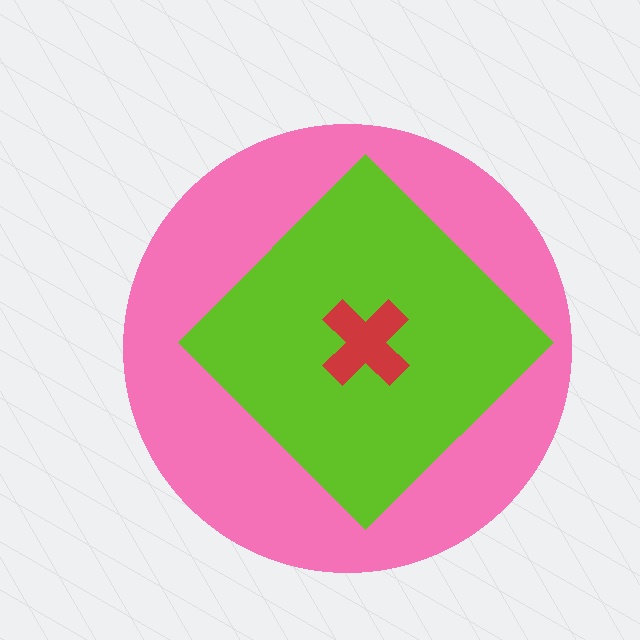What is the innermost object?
The red cross.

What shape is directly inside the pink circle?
The lime diamond.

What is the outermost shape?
The pink circle.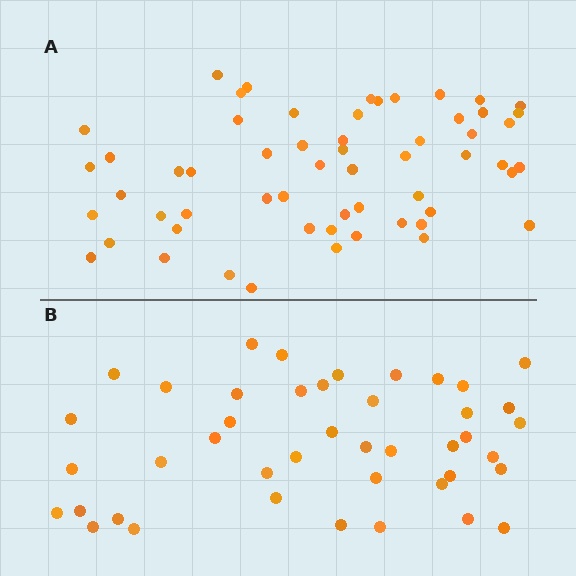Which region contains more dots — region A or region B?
Region A (the top region) has more dots.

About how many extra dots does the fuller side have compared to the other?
Region A has approximately 15 more dots than region B.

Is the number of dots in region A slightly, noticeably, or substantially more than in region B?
Region A has noticeably more, but not dramatically so. The ratio is roughly 1.3 to 1.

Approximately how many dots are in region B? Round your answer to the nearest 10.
About 40 dots. (The exact count is 43, which rounds to 40.)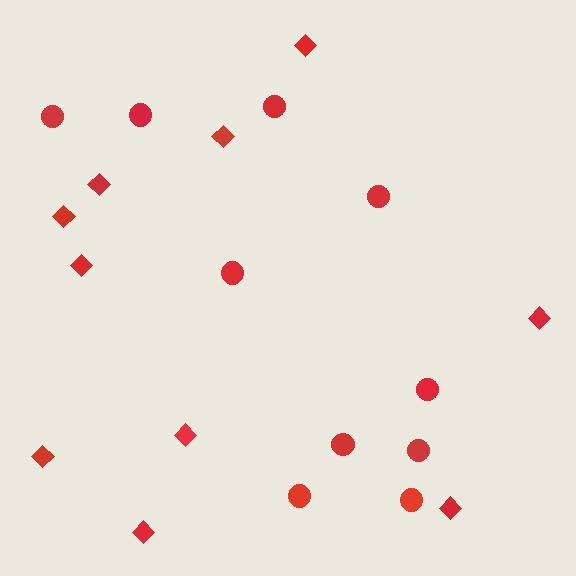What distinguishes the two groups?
There are 2 groups: one group of circles (10) and one group of diamonds (10).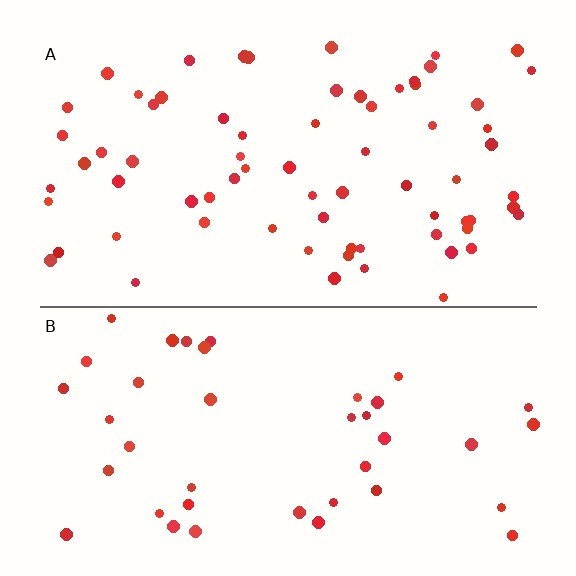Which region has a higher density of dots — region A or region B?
A (the top).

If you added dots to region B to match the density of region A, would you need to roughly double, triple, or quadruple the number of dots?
Approximately double.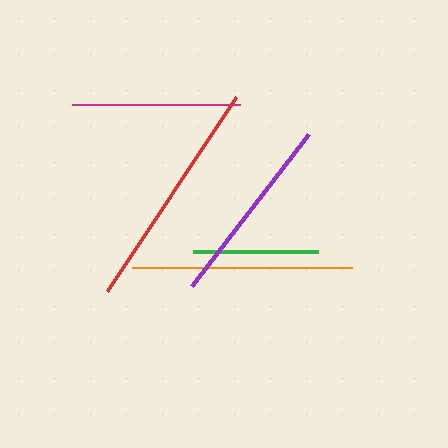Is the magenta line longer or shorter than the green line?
The magenta line is longer than the green line.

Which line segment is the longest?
The red line is the longest at approximately 233 pixels.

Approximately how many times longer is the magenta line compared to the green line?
The magenta line is approximately 1.3 times the length of the green line.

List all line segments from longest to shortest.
From longest to shortest: red, orange, purple, magenta, green.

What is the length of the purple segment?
The purple segment is approximately 191 pixels long.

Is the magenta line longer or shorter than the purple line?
The purple line is longer than the magenta line.